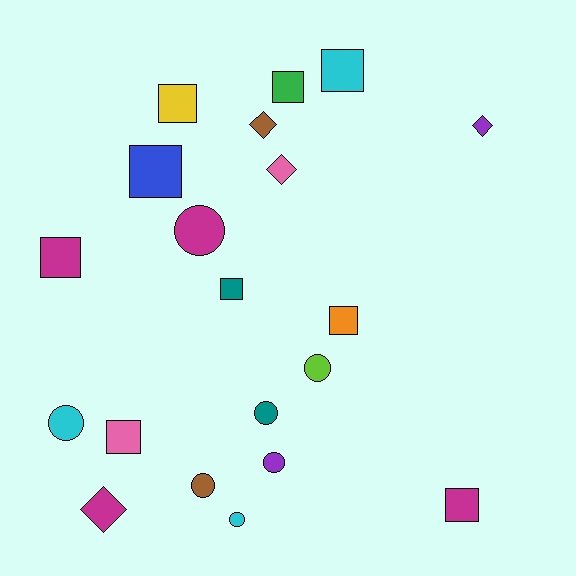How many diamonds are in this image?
There are 4 diamonds.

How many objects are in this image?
There are 20 objects.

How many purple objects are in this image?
There are 2 purple objects.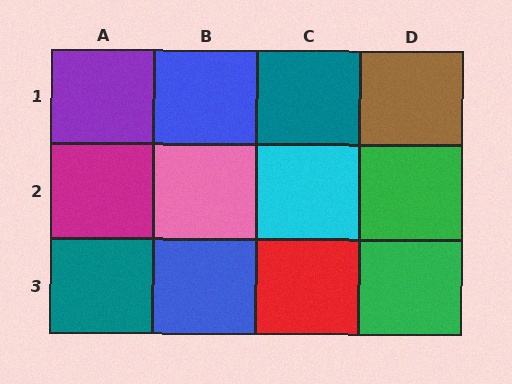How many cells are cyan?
1 cell is cyan.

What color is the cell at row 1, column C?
Teal.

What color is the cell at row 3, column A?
Teal.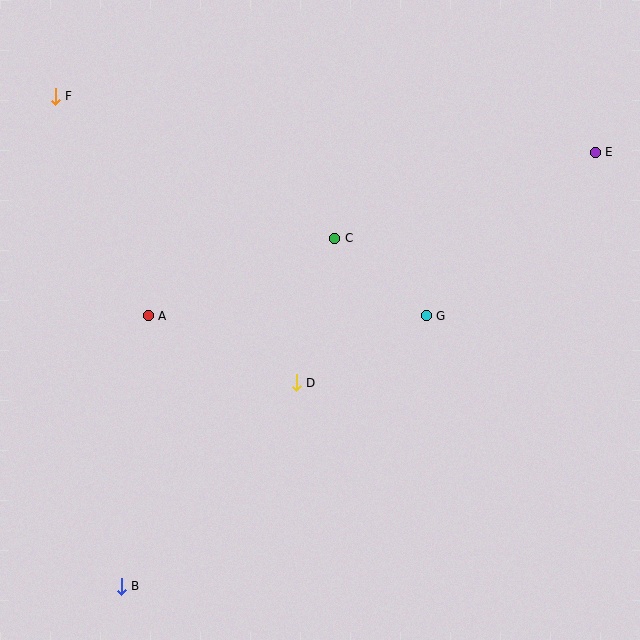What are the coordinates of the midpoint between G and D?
The midpoint between G and D is at (361, 349).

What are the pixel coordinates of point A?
Point A is at (148, 316).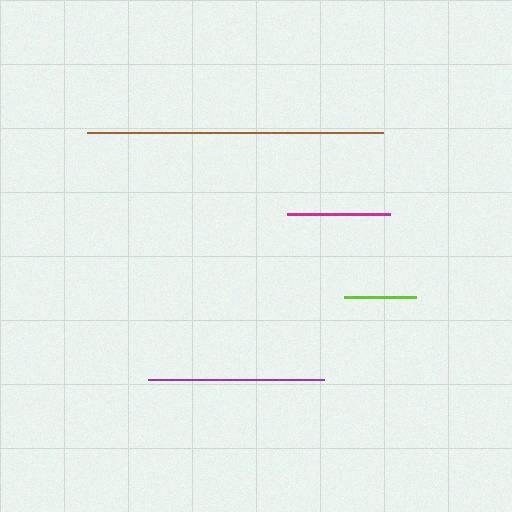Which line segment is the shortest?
The lime line is the shortest at approximately 72 pixels.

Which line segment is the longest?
The brown line is the longest at approximately 297 pixels.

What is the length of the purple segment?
The purple segment is approximately 176 pixels long.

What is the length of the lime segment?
The lime segment is approximately 72 pixels long.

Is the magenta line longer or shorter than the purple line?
The purple line is longer than the magenta line.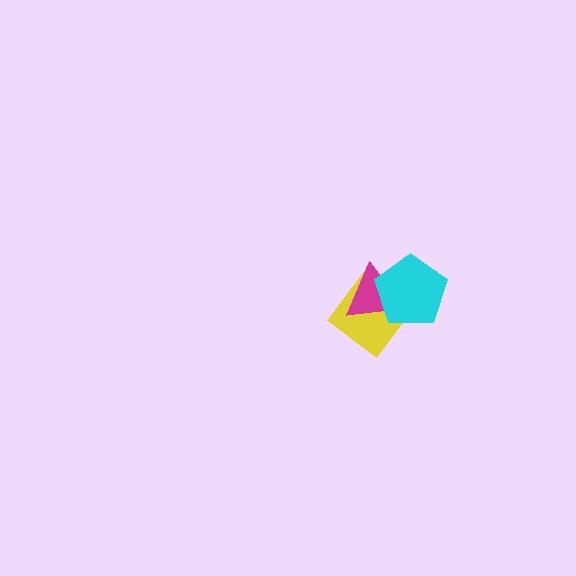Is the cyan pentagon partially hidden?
No, no other shape covers it.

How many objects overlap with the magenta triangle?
2 objects overlap with the magenta triangle.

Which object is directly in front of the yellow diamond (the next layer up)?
The magenta triangle is directly in front of the yellow diamond.